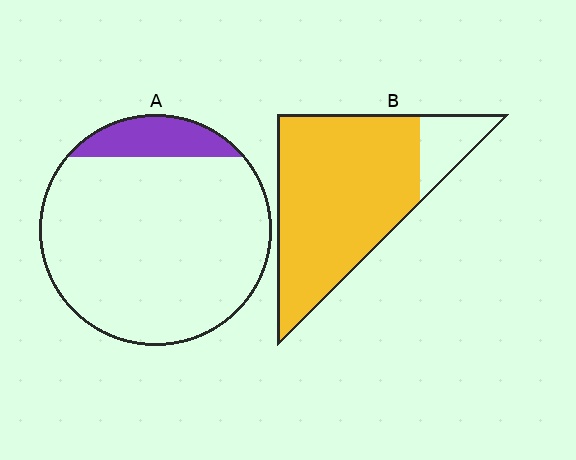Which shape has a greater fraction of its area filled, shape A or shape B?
Shape B.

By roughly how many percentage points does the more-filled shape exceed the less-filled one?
By roughly 70 percentage points (B over A).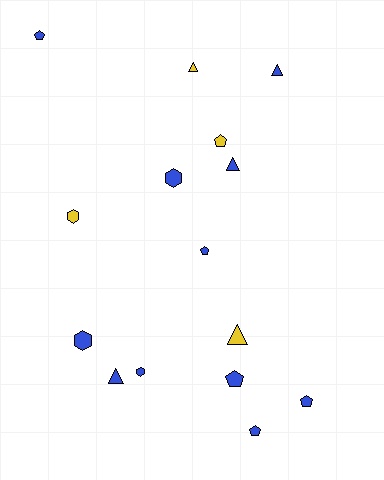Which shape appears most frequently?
Pentagon, with 6 objects.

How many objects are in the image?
There are 15 objects.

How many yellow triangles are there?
There are 2 yellow triangles.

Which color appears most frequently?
Blue, with 11 objects.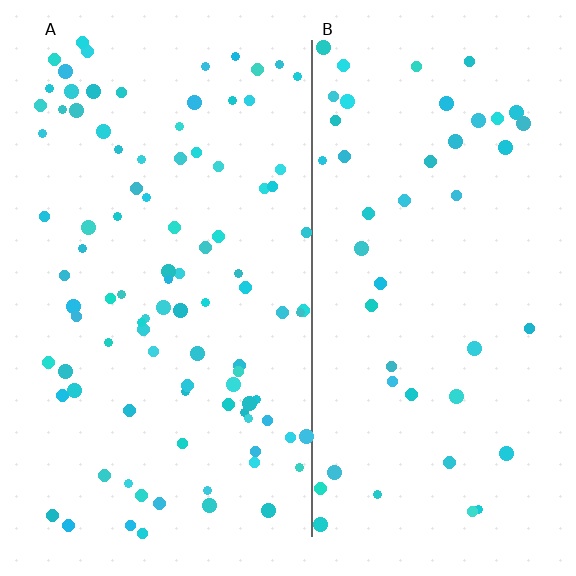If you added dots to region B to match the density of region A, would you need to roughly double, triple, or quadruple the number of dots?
Approximately double.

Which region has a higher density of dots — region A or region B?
A (the left).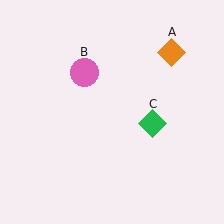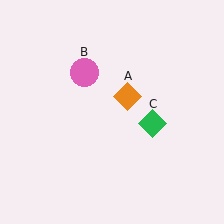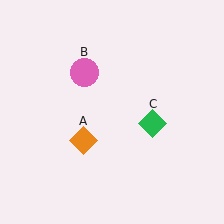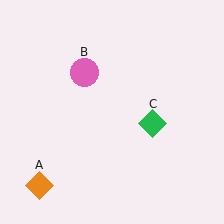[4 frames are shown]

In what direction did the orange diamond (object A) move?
The orange diamond (object A) moved down and to the left.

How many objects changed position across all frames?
1 object changed position: orange diamond (object A).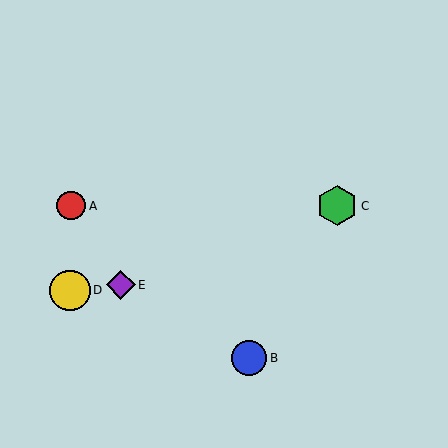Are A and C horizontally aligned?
Yes, both are at y≈206.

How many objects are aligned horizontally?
2 objects (A, C) are aligned horizontally.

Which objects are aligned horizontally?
Objects A, C are aligned horizontally.